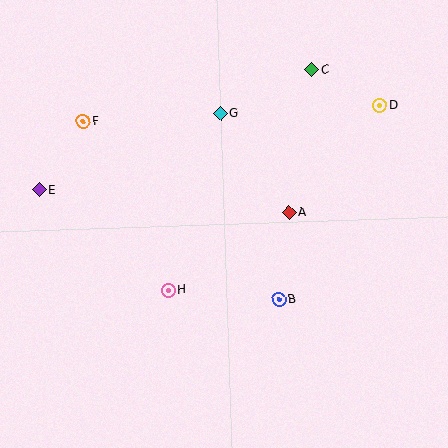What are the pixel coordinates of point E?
Point E is at (39, 190).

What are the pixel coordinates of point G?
Point G is at (221, 114).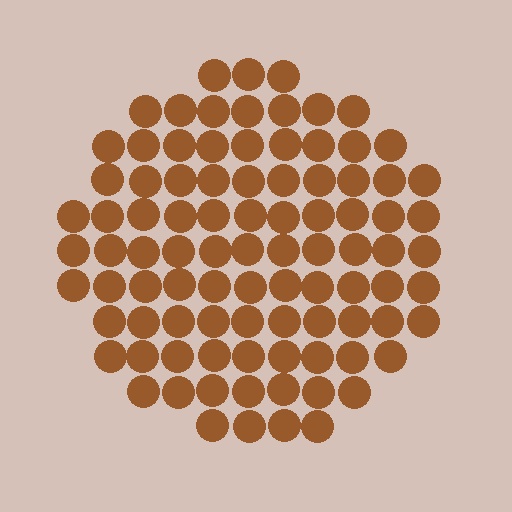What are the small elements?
The small elements are circles.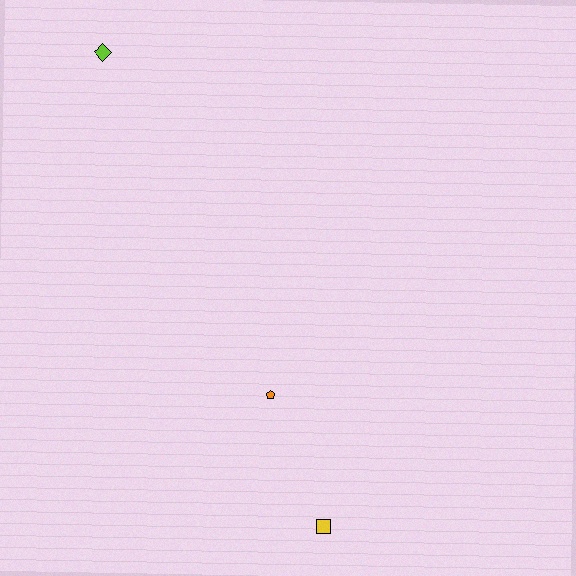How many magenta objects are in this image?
There are no magenta objects.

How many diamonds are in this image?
There is 1 diamond.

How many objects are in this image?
There are 3 objects.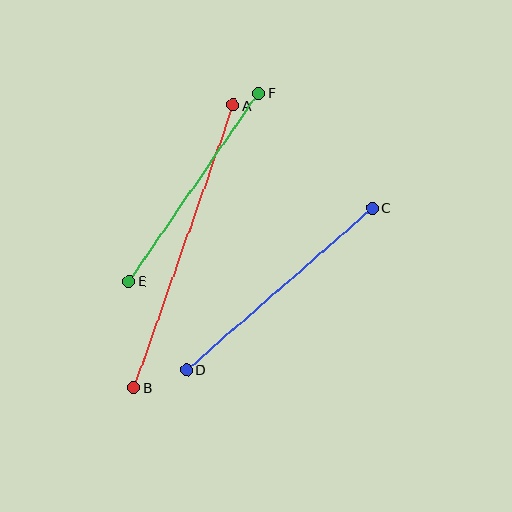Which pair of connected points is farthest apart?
Points A and B are farthest apart.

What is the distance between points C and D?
The distance is approximately 246 pixels.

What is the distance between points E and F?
The distance is approximately 229 pixels.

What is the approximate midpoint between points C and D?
The midpoint is at approximately (280, 289) pixels.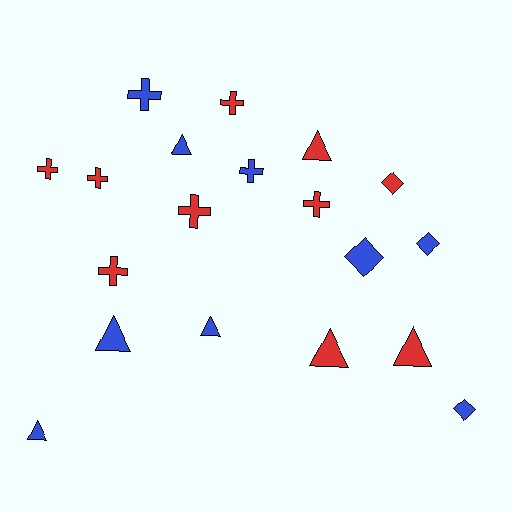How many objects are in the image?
There are 19 objects.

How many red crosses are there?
There are 6 red crosses.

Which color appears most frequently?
Red, with 10 objects.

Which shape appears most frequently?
Cross, with 8 objects.